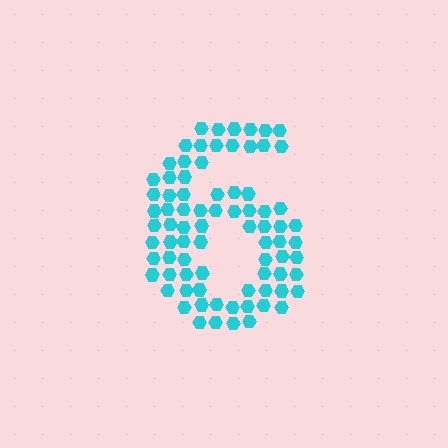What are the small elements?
The small elements are hexagons.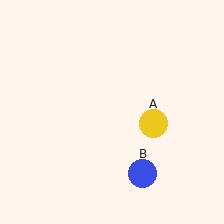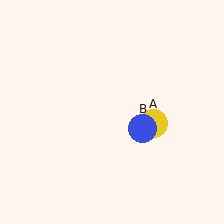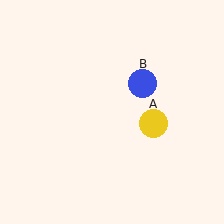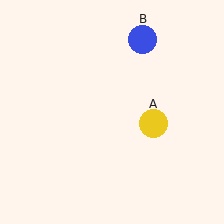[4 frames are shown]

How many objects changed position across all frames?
1 object changed position: blue circle (object B).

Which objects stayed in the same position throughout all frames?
Yellow circle (object A) remained stationary.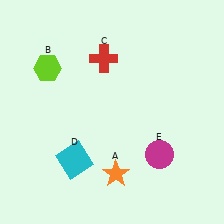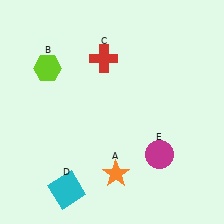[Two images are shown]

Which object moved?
The cyan square (D) moved down.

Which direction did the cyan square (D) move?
The cyan square (D) moved down.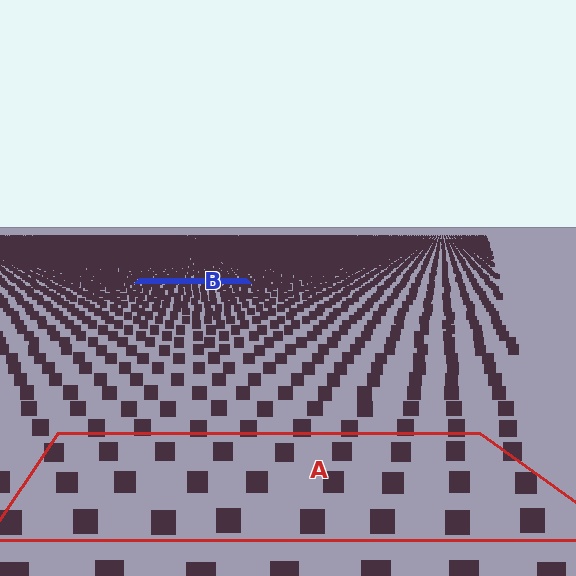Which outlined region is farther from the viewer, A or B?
Region B is farther from the viewer — the texture elements inside it appear smaller and more densely packed.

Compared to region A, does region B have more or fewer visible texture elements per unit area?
Region B has more texture elements per unit area — they are packed more densely because it is farther away.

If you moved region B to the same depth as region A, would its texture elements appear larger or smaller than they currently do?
They would appear larger. At a closer depth, the same texture elements are projected at a bigger on-screen size.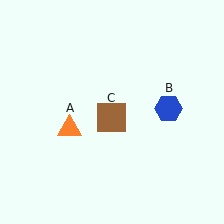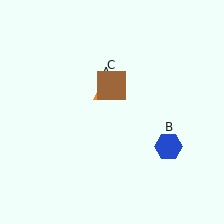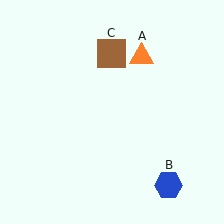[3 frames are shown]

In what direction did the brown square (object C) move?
The brown square (object C) moved up.